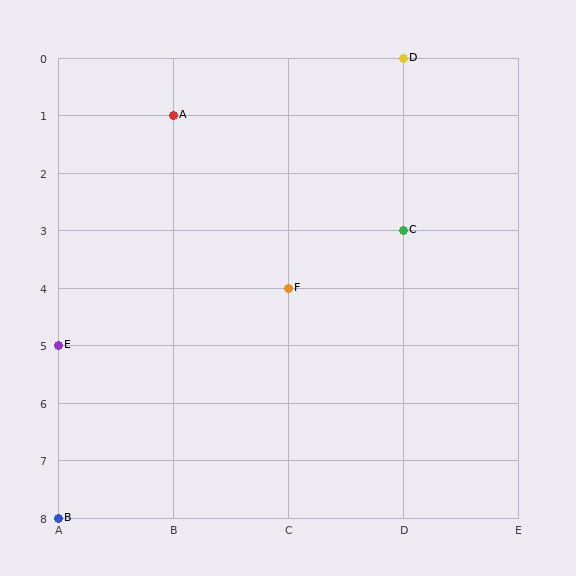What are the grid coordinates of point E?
Point E is at grid coordinates (A, 5).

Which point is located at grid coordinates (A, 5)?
Point E is at (A, 5).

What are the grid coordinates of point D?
Point D is at grid coordinates (D, 0).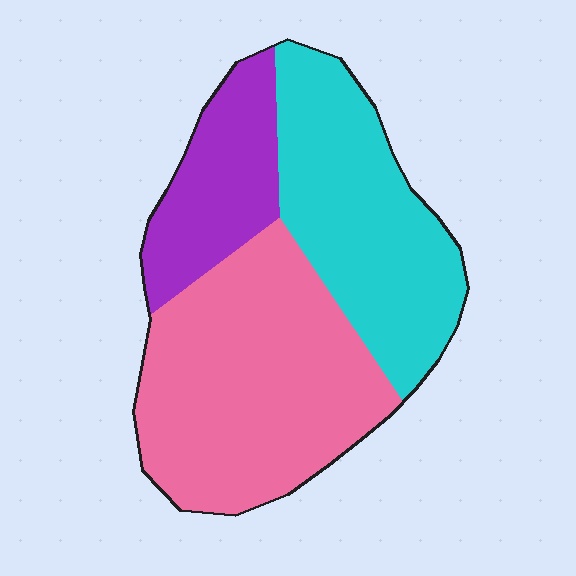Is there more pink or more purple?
Pink.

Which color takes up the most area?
Pink, at roughly 45%.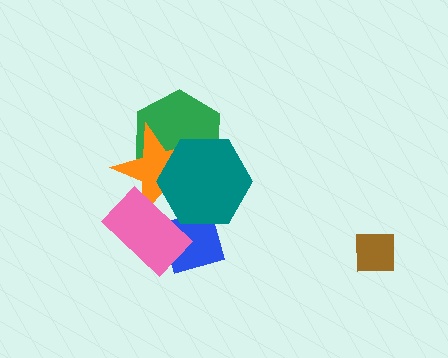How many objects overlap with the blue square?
2 objects overlap with the blue square.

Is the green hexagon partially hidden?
Yes, it is partially covered by another shape.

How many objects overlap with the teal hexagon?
4 objects overlap with the teal hexagon.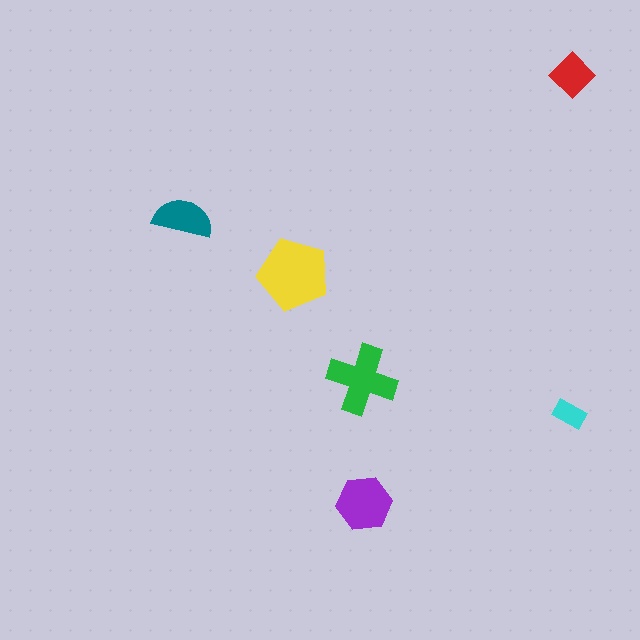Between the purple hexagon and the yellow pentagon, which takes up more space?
The yellow pentagon.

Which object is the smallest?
The cyan rectangle.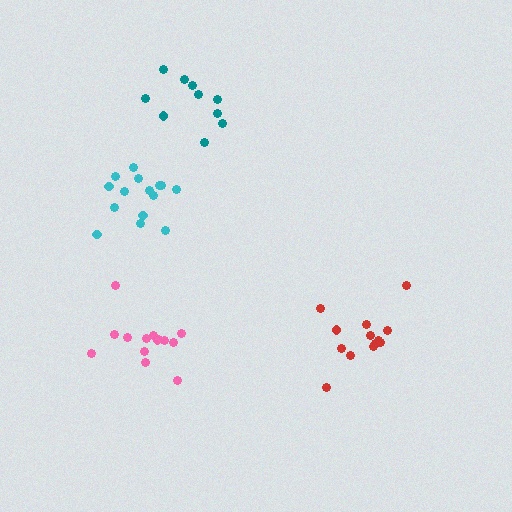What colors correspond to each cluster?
The clusters are colored: teal, red, pink, cyan.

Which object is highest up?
The teal cluster is topmost.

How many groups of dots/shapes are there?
There are 4 groups.